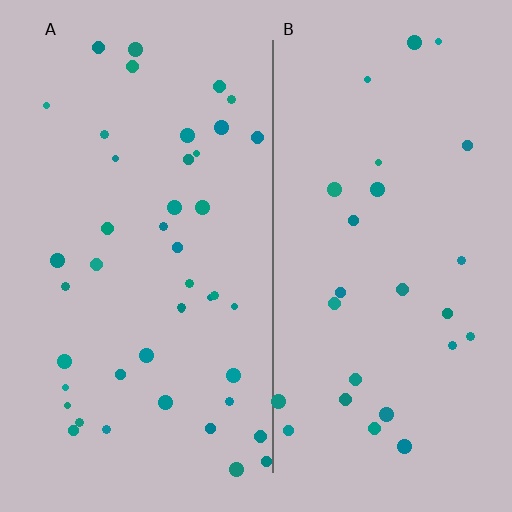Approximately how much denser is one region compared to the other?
Approximately 1.7× — region A over region B.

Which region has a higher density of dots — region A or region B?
A (the left).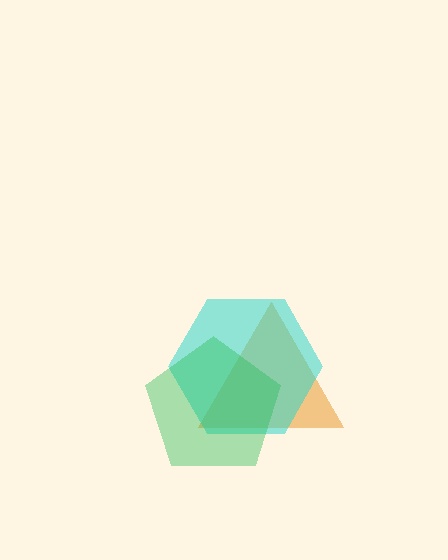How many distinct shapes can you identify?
There are 3 distinct shapes: an orange triangle, a cyan hexagon, a green pentagon.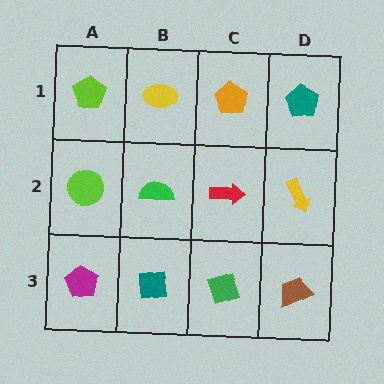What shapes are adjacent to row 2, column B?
A yellow ellipse (row 1, column B), a teal square (row 3, column B), a lime circle (row 2, column A), a red arrow (row 2, column C).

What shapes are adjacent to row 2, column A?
A lime pentagon (row 1, column A), a magenta pentagon (row 3, column A), a green semicircle (row 2, column B).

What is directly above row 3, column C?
A red arrow.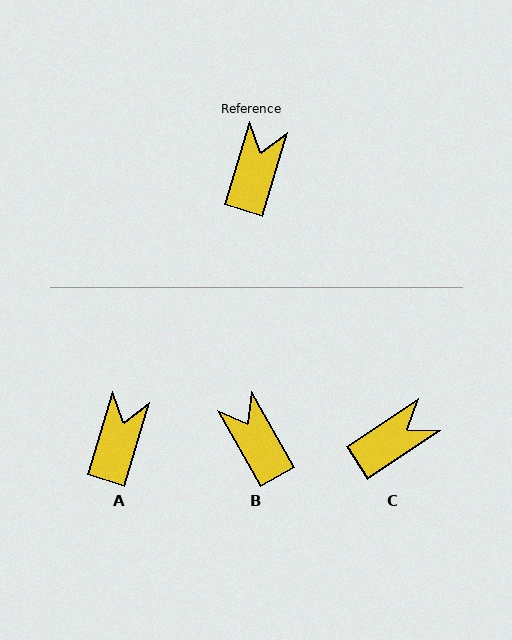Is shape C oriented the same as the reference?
No, it is off by about 40 degrees.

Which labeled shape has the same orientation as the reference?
A.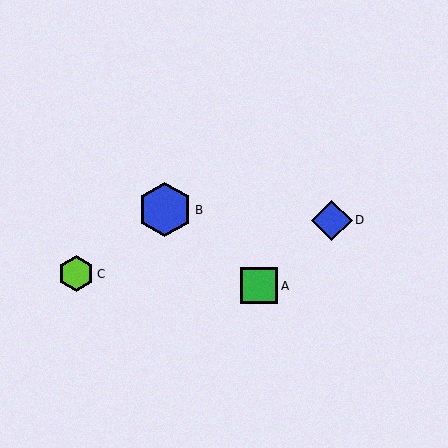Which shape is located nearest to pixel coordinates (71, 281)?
The lime hexagon (labeled C) at (76, 274) is nearest to that location.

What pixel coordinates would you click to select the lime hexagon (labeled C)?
Click at (76, 274) to select the lime hexagon C.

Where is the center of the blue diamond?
The center of the blue diamond is at (332, 220).